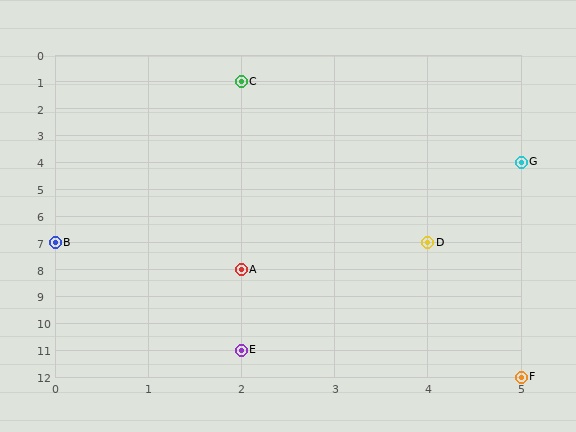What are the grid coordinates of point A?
Point A is at grid coordinates (2, 8).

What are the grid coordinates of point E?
Point E is at grid coordinates (2, 11).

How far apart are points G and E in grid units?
Points G and E are 3 columns and 7 rows apart (about 7.6 grid units diagonally).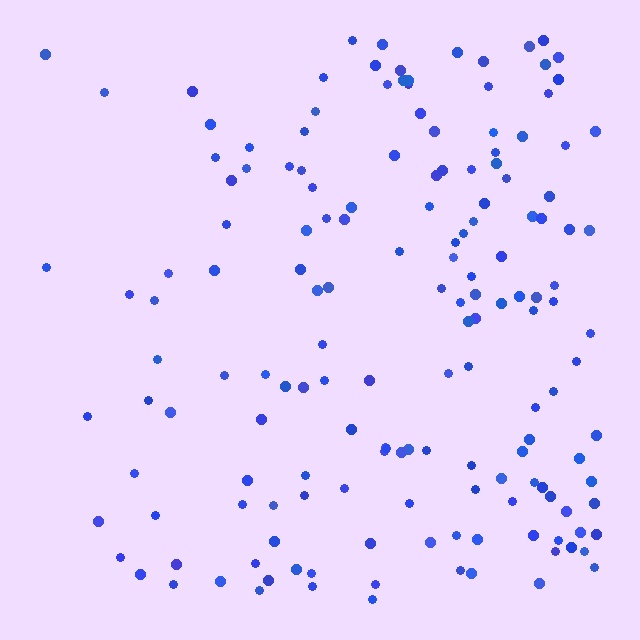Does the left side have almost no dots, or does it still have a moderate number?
Still a moderate number, just noticeably fewer than the right.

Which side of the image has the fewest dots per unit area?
The left.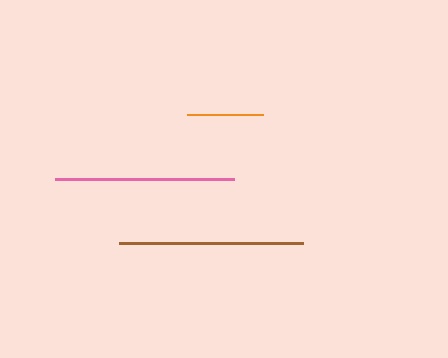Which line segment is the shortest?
The orange line is the shortest at approximately 76 pixels.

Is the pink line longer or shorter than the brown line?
The brown line is longer than the pink line.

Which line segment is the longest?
The brown line is the longest at approximately 184 pixels.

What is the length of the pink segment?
The pink segment is approximately 179 pixels long.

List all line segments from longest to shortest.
From longest to shortest: brown, pink, orange.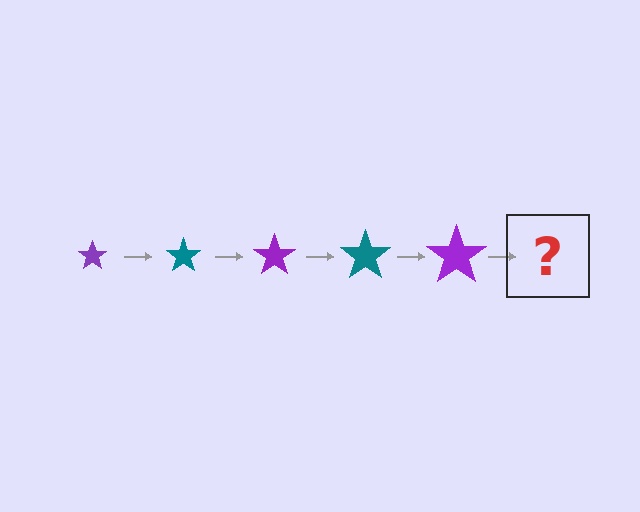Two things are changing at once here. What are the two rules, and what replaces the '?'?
The two rules are that the star grows larger each step and the color cycles through purple and teal. The '?' should be a teal star, larger than the previous one.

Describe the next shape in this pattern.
It should be a teal star, larger than the previous one.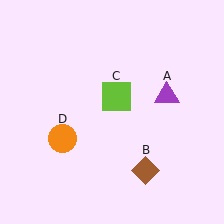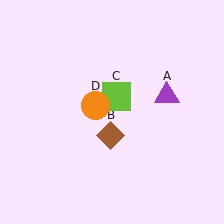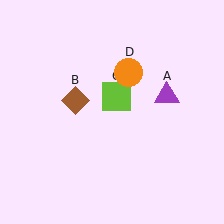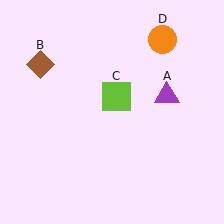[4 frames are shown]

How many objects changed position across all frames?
2 objects changed position: brown diamond (object B), orange circle (object D).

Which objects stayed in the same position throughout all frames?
Purple triangle (object A) and lime square (object C) remained stationary.